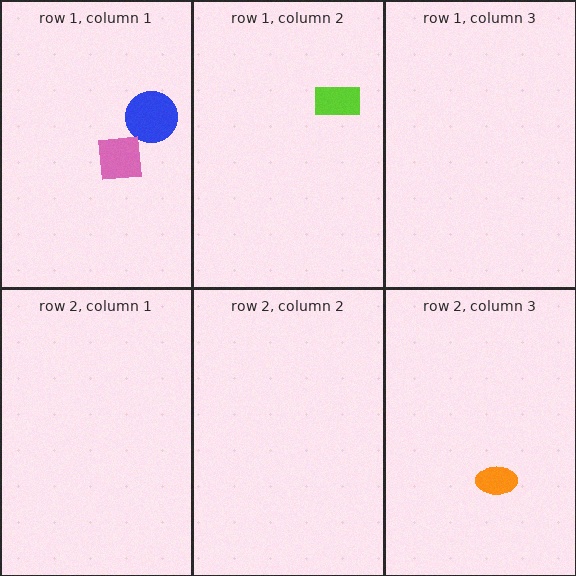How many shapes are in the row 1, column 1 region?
2.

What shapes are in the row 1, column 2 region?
The lime rectangle.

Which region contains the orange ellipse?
The row 2, column 3 region.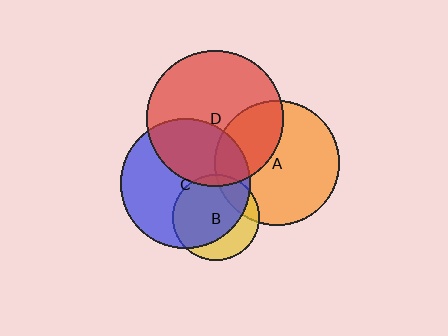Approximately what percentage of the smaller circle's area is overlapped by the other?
Approximately 35%.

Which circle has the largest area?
Circle D (red).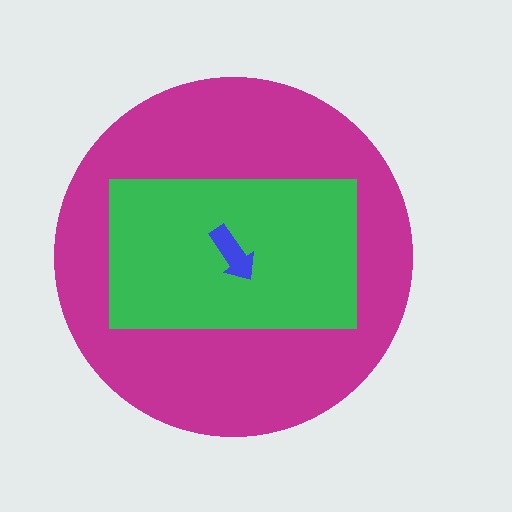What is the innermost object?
The blue arrow.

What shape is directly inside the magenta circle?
The green rectangle.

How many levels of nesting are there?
3.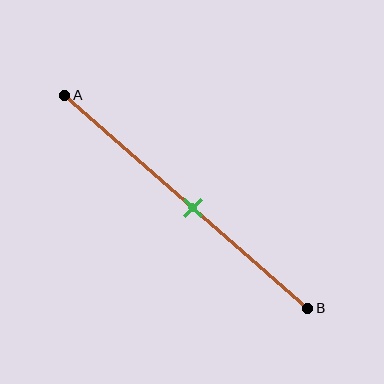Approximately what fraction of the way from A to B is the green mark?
The green mark is approximately 55% of the way from A to B.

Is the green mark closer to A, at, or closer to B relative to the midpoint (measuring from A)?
The green mark is approximately at the midpoint of segment AB.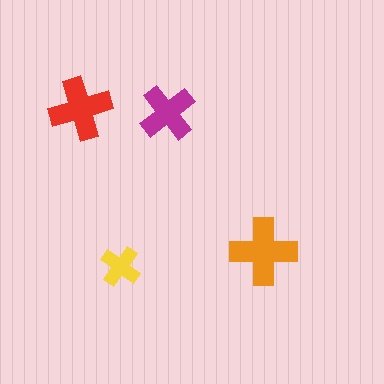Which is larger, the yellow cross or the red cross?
The red one.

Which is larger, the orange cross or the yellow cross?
The orange one.